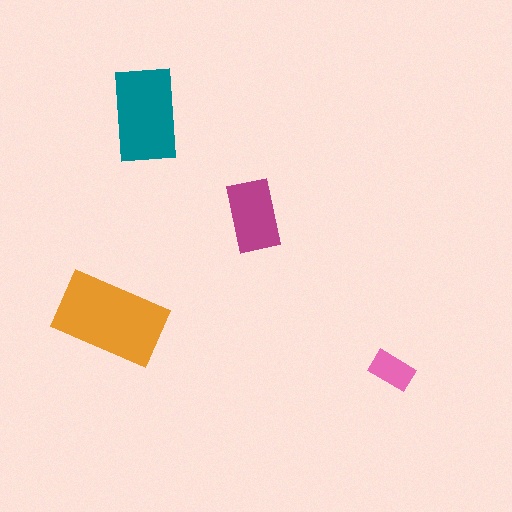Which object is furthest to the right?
The pink rectangle is rightmost.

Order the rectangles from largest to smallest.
the orange one, the teal one, the magenta one, the pink one.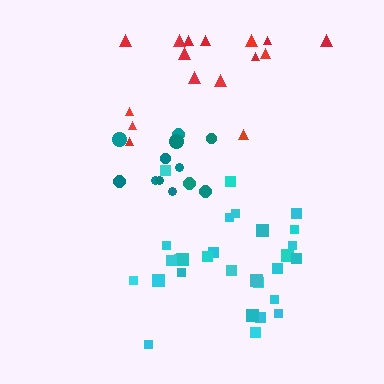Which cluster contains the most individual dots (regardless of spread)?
Cyan (29).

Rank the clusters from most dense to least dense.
cyan, teal, red.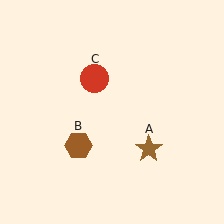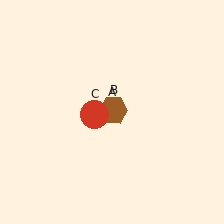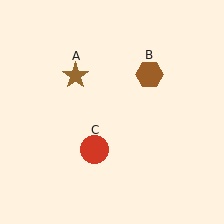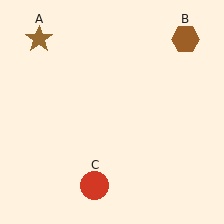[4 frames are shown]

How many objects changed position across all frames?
3 objects changed position: brown star (object A), brown hexagon (object B), red circle (object C).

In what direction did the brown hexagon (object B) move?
The brown hexagon (object B) moved up and to the right.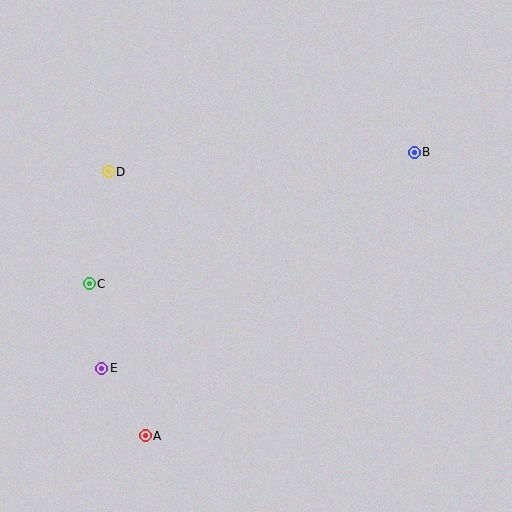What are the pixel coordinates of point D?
Point D is at (108, 172).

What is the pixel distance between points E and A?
The distance between E and A is 80 pixels.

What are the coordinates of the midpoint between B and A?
The midpoint between B and A is at (280, 294).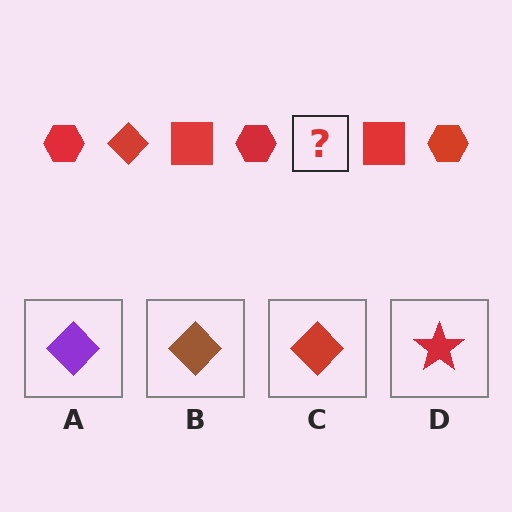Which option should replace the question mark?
Option C.